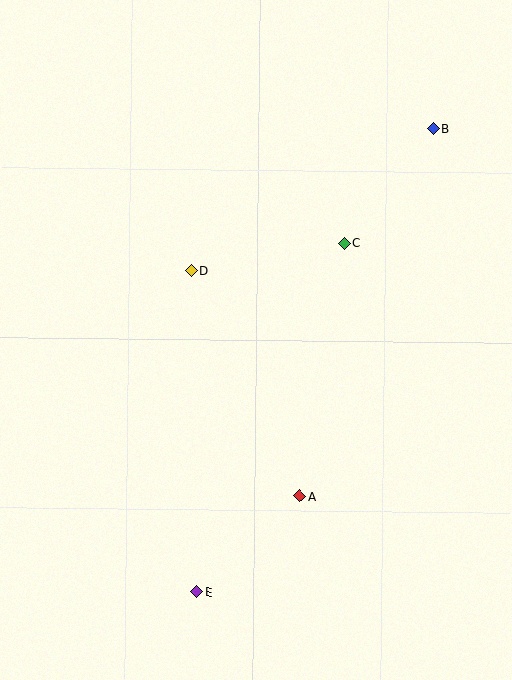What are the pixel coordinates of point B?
Point B is at (434, 128).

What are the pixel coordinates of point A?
Point A is at (300, 496).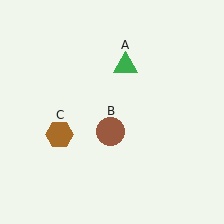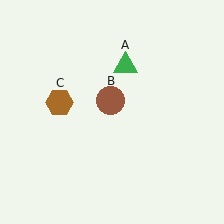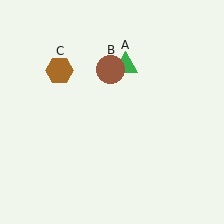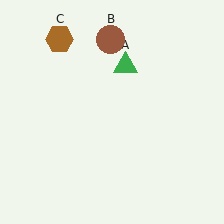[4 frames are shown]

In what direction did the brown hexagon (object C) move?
The brown hexagon (object C) moved up.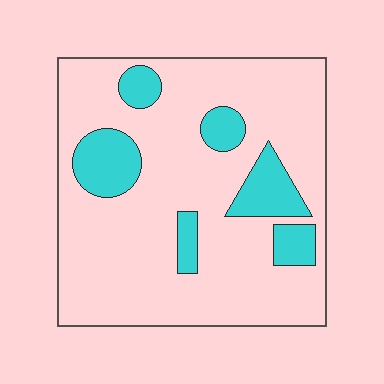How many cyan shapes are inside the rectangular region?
6.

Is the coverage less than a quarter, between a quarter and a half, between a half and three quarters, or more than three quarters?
Less than a quarter.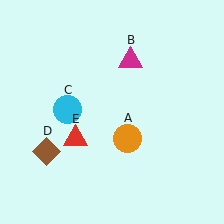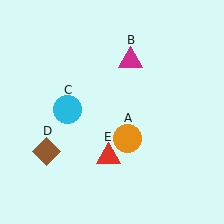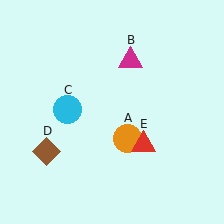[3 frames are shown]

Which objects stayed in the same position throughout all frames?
Orange circle (object A) and magenta triangle (object B) and cyan circle (object C) and brown diamond (object D) remained stationary.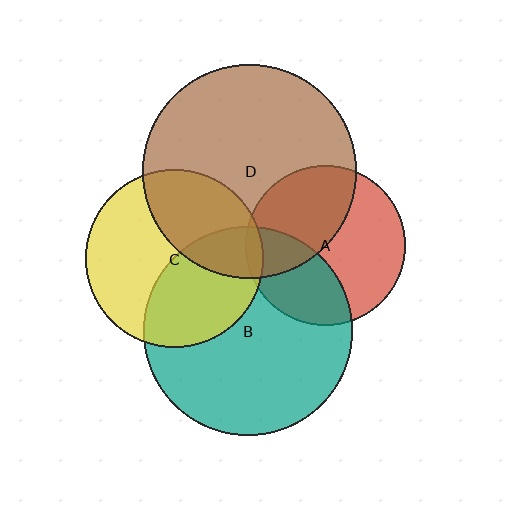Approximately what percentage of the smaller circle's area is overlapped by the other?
Approximately 40%.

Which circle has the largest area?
Circle D (brown).